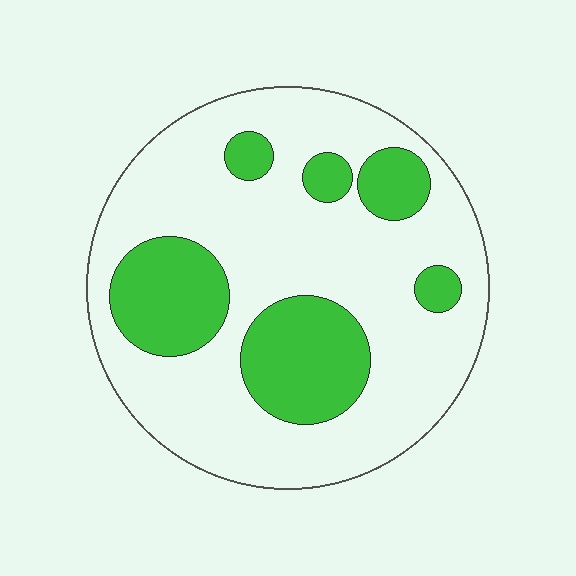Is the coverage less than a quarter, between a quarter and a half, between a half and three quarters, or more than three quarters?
Between a quarter and a half.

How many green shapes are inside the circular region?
6.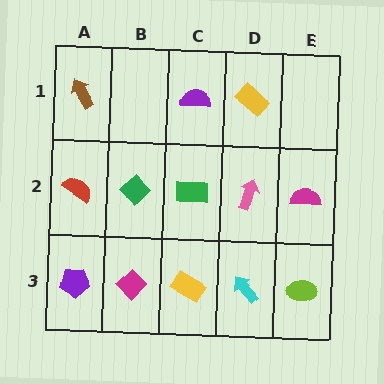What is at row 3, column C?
A yellow rectangle.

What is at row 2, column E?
A magenta semicircle.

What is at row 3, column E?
A lime ellipse.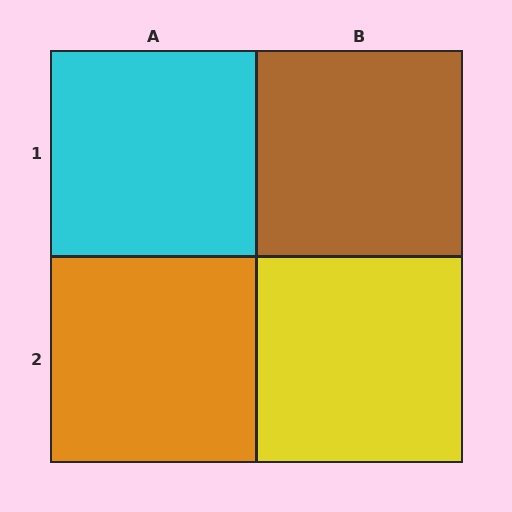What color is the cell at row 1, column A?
Cyan.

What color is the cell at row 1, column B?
Brown.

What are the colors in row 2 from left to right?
Orange, yellow.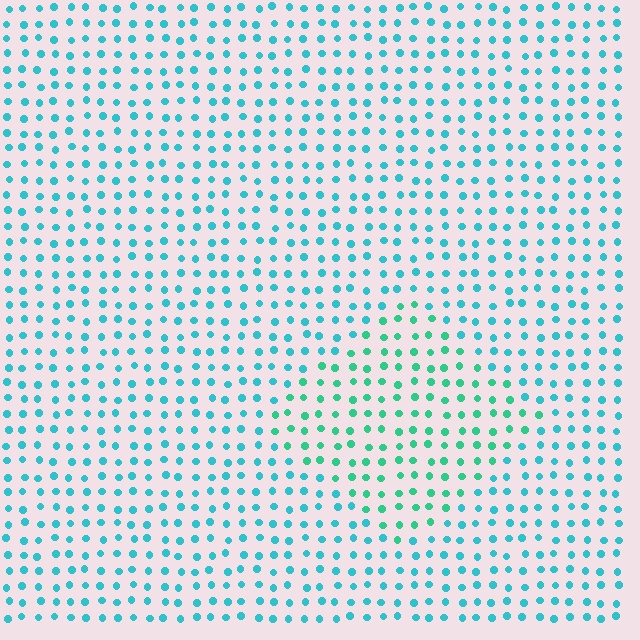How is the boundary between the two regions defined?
The boundary is defined purely by a slight shift in hue (about 29 degrees). Spacing, size, and orientation are identical on both sides.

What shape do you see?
I see a diamond.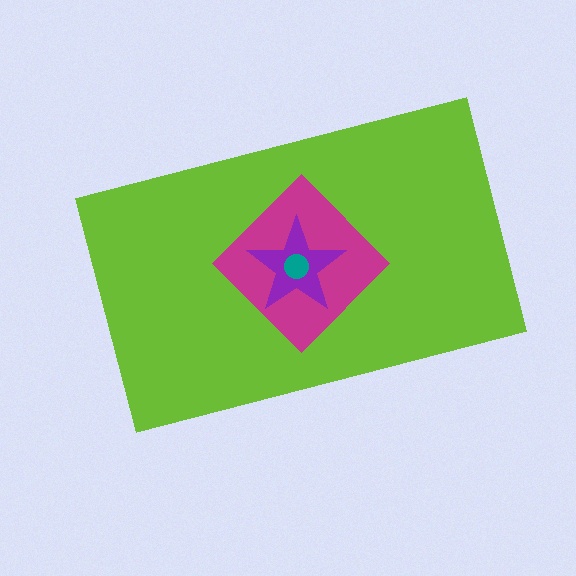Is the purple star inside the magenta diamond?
Yes.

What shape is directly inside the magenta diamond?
The purple star.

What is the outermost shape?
The lime rectangle.